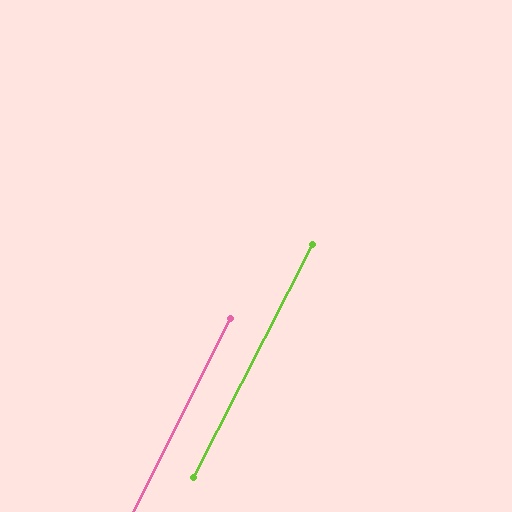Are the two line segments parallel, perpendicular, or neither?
Parallel — their directions differ by only 0.3°.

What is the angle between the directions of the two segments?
Approximately 0 degrees.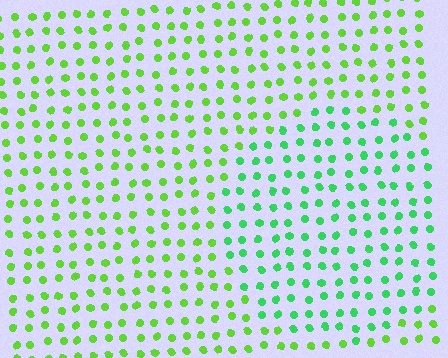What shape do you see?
I see a circle.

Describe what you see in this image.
The image is filled with small lime elements in a uniform arrangement. A circle-shaped region is visible where the elements are tinted to a slightly different hue, forming a subtle color boundary.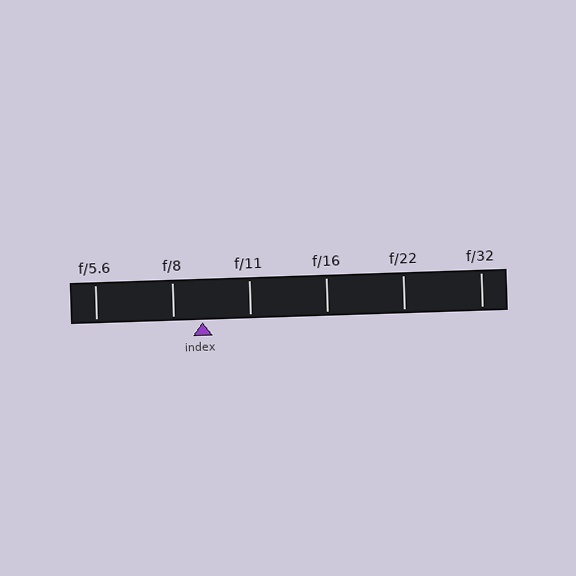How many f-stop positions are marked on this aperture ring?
There are 6 f-stop positions marked.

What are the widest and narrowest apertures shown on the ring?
The widest aperture shown is f/5.6 and the narrowest is f/32.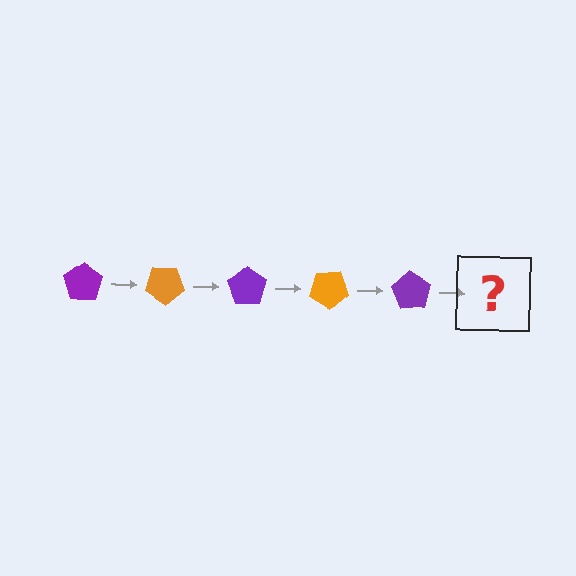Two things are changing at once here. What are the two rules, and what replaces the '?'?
The two rules are that it rotates 35 degrees each step and the color cycles through purple and orange. The '?' should be an orange pentagon, rotated 175 degrees from the start.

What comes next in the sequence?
The next element should be an orange pentagon, rotated 175 degrees from the start.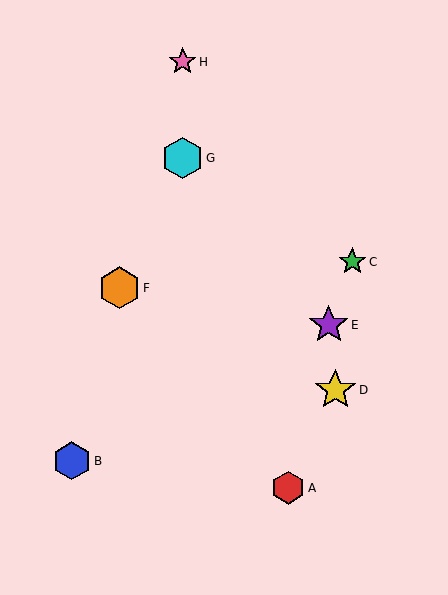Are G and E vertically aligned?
No, G is at x≈183 and E is at x≈329.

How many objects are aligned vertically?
2 objects (G, H) are aligned vertically.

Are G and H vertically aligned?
Yes, both are at x≈183.